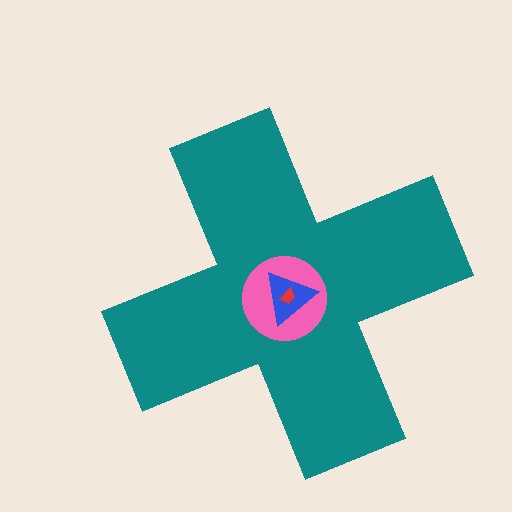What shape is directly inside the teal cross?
The pink circle.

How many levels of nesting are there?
4.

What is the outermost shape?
The teal cross.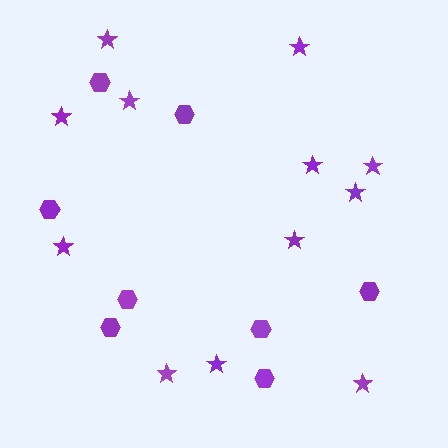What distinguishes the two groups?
There are 2 groups: one group of stars (12) and one group of hexagons (8).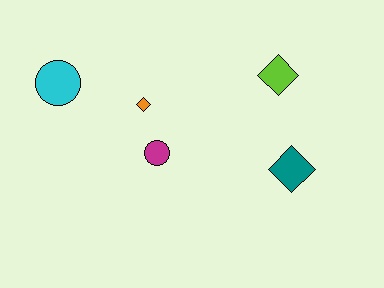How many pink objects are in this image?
There are no pink objects.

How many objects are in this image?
There are 5 objects.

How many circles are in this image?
There are 2 circles.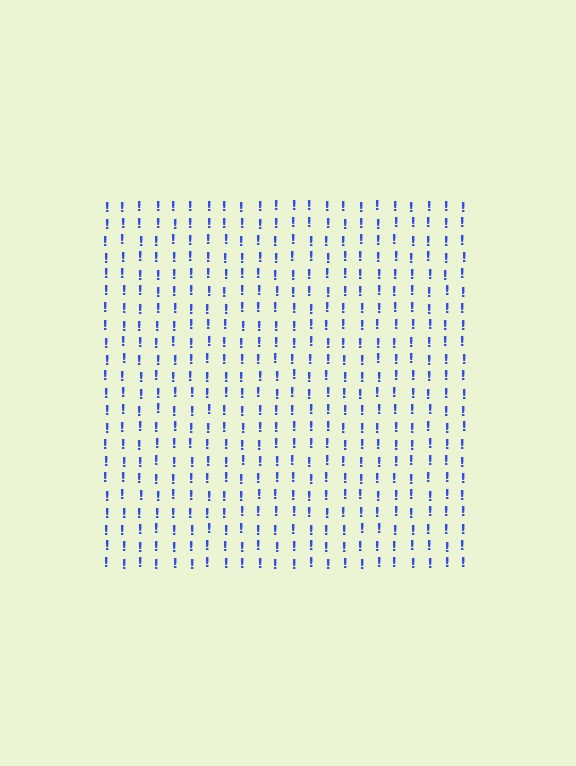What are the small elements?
The small elements are exclamation marks.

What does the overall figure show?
The overall figure shows a square.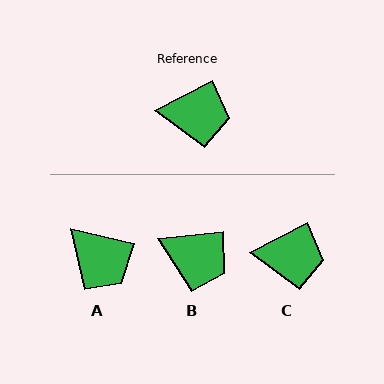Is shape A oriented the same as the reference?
No, it is off by about 41 degrees.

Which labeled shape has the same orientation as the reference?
C.